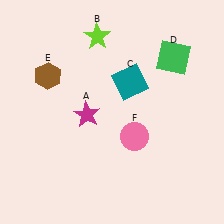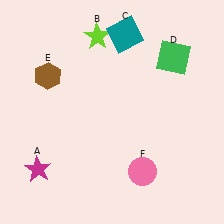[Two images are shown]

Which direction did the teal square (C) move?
The teal square (C) moved up.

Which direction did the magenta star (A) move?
The magenta star (A) moved down.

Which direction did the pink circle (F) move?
The pink circle (F) moved down.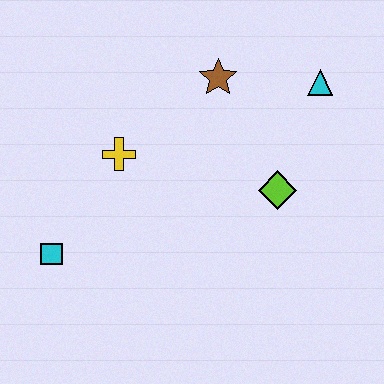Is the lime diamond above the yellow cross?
No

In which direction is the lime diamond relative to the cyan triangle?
The lime diamond is below the cyan triangle.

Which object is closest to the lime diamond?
The cyan triangle is closest to the lime diamond.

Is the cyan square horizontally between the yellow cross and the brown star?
No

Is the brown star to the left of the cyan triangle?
Yes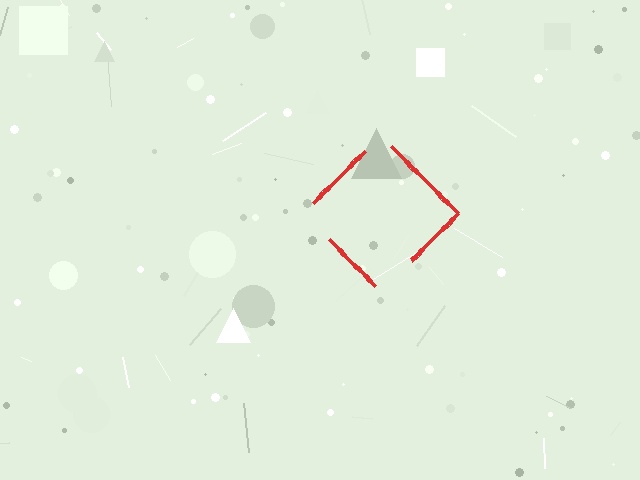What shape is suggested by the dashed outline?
The dashed outline suggests a diamond.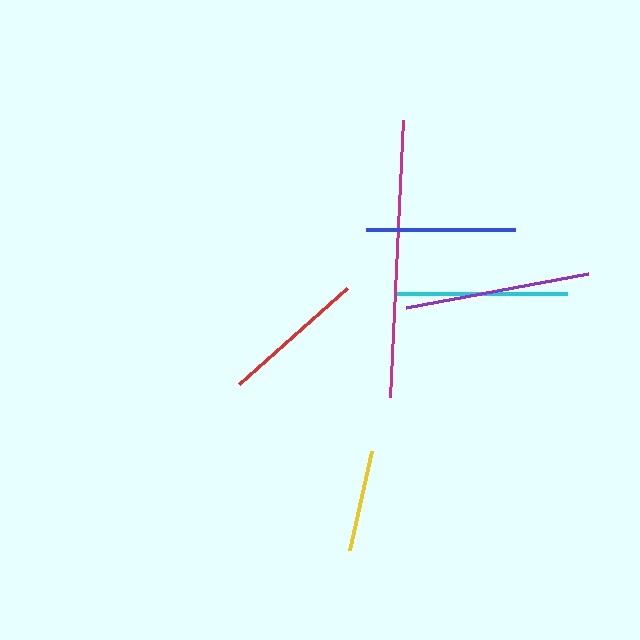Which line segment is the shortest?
The yellow line is the shortest at approximately 102 pixels.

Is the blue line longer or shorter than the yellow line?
The blue line is longer than the yellow line.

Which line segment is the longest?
The magenta line is the longest at approximately 277 pixels.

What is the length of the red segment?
The red segment is approximately 145 pixels long.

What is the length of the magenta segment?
The magenta segment is approximately 277 pixels long.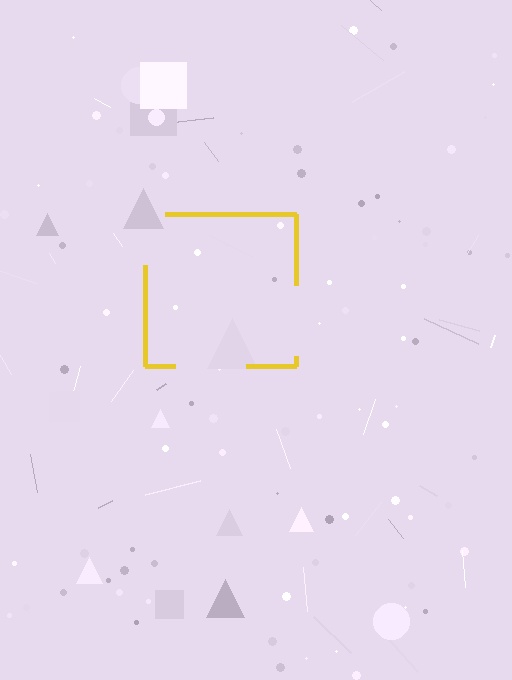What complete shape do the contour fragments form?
The contour fragments form a square.